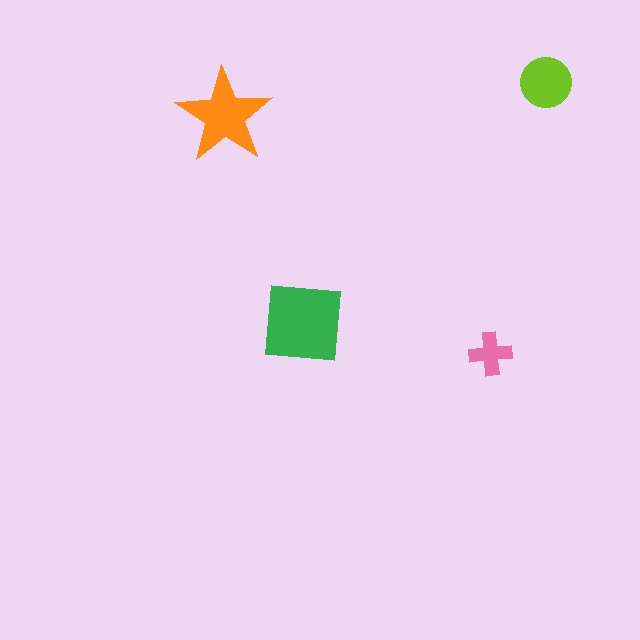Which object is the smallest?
The pink cross.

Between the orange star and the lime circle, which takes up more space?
The orange star.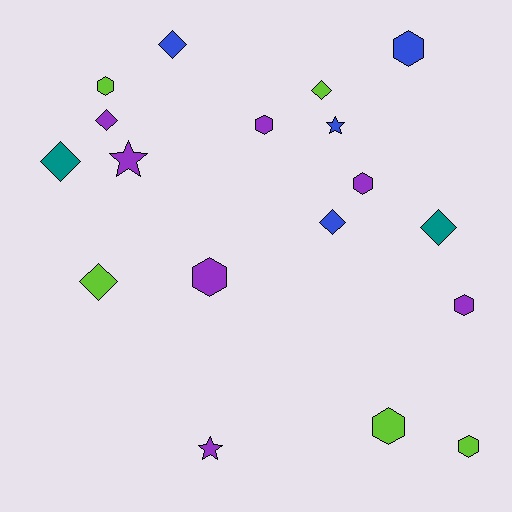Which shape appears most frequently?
Hexagon, with 8 objects.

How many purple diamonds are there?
There is 1 purple diamond.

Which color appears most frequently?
Purple, with 7 objects.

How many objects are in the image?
There are 18 objects.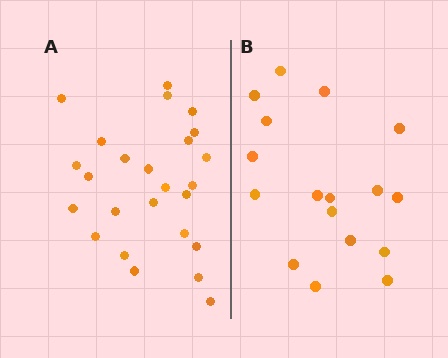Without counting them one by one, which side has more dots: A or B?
Region A (the left region) has more dots.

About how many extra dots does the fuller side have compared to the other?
Region A has roughly 8 or so more dots than region B.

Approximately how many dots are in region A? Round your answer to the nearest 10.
About 20 dots. (The exact count is 25, which rounds to 20.)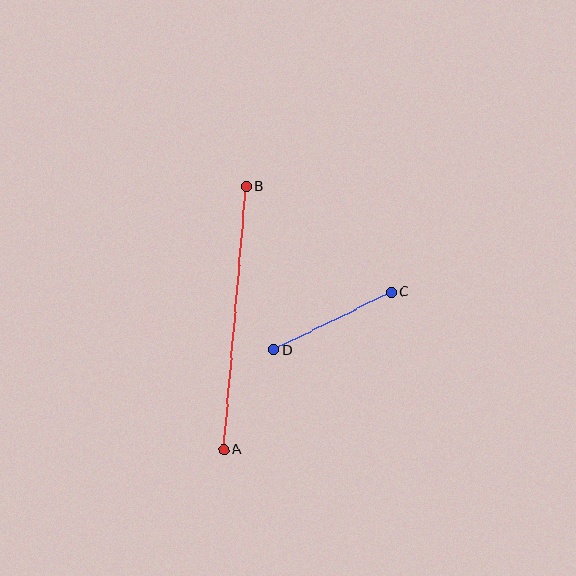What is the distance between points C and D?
The distance is approximately 131 pixels.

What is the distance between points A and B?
The distance is approximately 264 pixels.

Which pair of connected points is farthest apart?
Points A and B are farthest apart.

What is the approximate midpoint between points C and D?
The midpoint is at approximately (333, 321) pixels.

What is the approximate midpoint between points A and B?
The midpoint is at approximately (235, 318) pixels.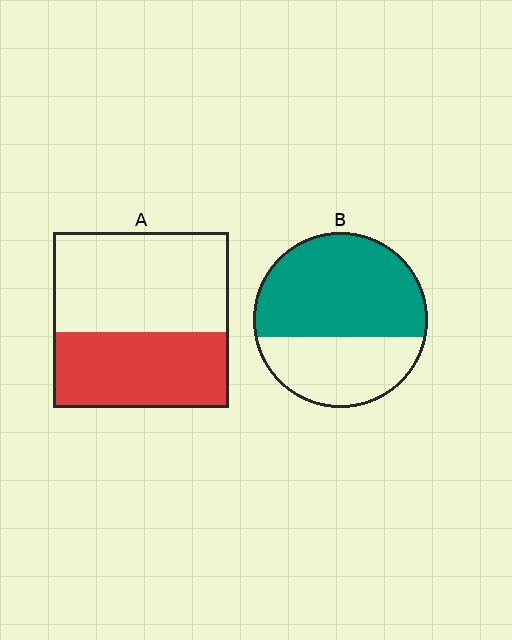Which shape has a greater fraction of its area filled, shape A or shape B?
Shape B.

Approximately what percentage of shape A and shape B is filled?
A is approximately 45% and B is approximately 60%.